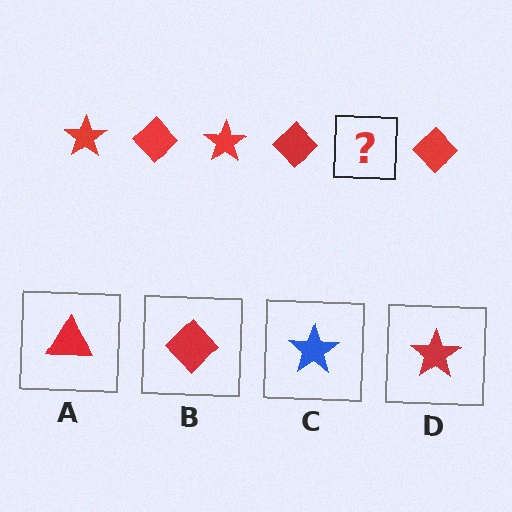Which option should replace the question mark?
Option D.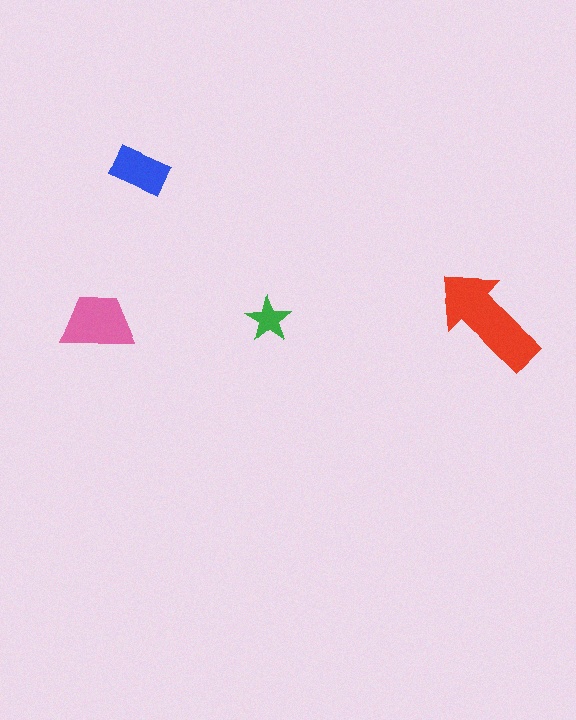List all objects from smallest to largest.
The green star, the blue rectangle, the pink trapezoid, the red arrow.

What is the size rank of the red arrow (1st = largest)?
1st.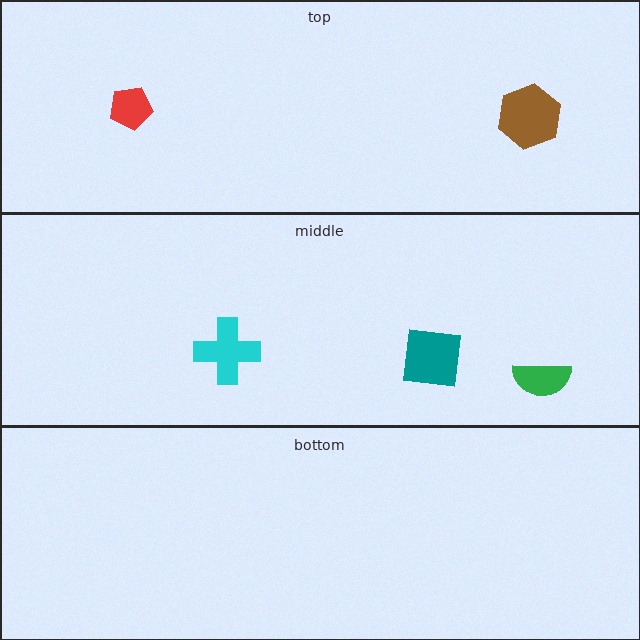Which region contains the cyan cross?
The middle region.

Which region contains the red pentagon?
The top region.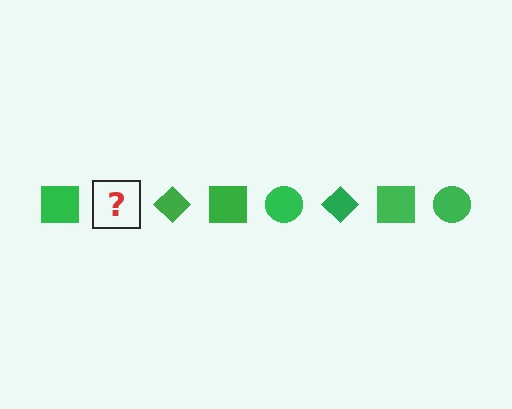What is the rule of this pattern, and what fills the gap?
The rule is that the pattern cycles through square, circle, diamond shapes in green. The gap should be filled with a green circle.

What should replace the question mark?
The question mark should be replaced with a green circle.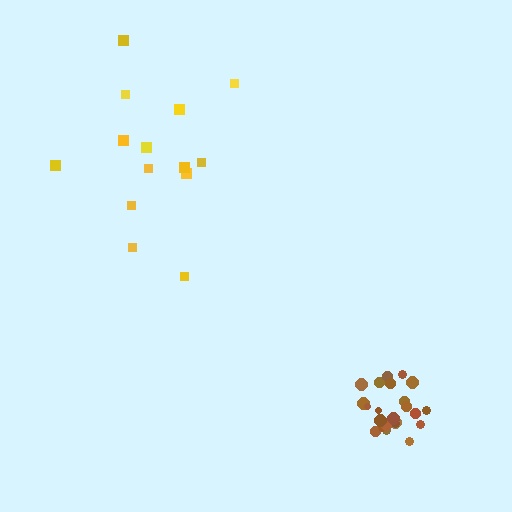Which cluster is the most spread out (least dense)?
Yellow.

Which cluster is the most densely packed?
Brown.